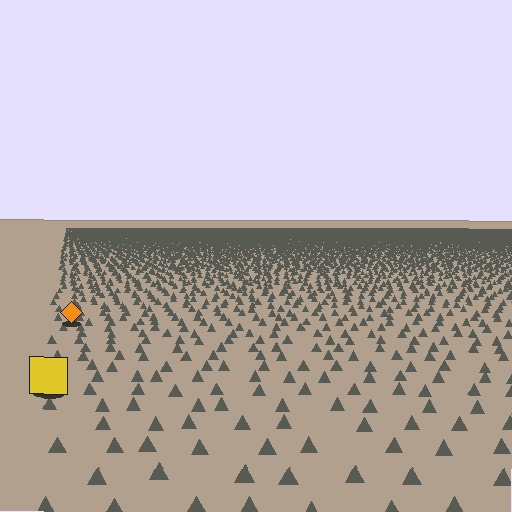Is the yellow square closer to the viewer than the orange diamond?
Yes. The yellow square is closer — you can tell from the texture gradient: the ground texture is coarser near it.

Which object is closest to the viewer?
The yellow square is closest. The texture marks near it are larger and more spread out.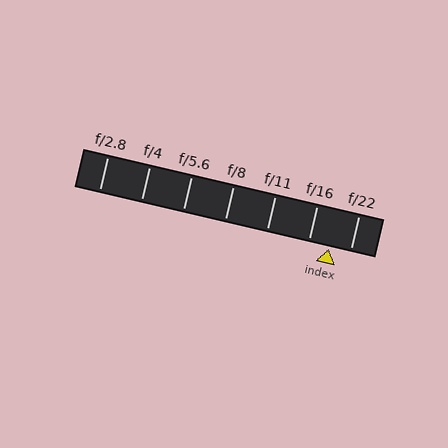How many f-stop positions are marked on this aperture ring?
There are 7 f-stop positions marked.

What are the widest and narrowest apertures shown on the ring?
The widest aperture shown is f/2.8 and the narrowest is f/22.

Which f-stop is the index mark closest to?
The index mark is closest to f/16.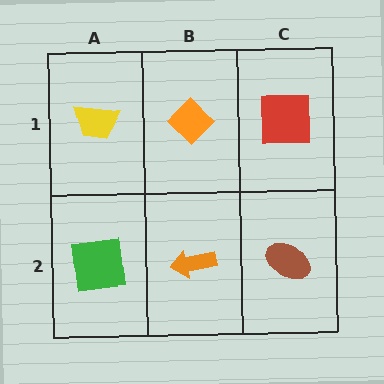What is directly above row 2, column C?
A red square.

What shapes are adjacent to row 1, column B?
An orange arrow (row 2, column B), a yellow trapezoid (row 1, column A), a red square (row 1, column C).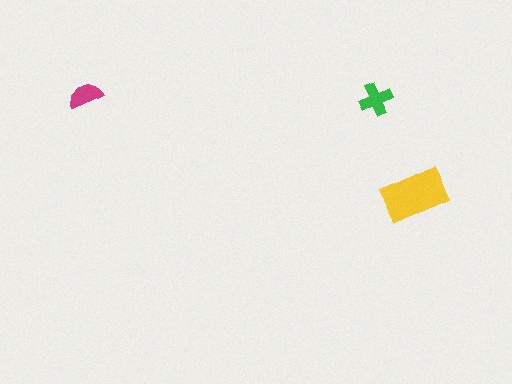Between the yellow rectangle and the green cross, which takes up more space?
The yellow rectangle.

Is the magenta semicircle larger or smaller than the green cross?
Smaller.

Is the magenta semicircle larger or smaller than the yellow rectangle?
Smaller.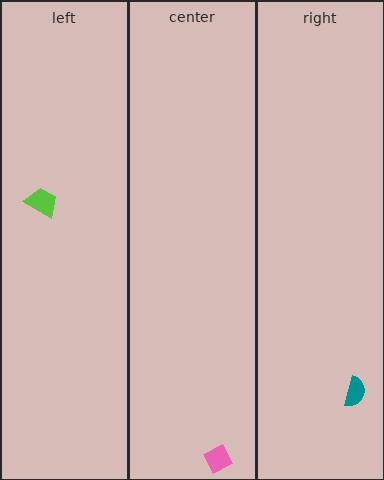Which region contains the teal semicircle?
The right region.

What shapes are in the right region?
The teal semicircle.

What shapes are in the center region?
The pink diamond.